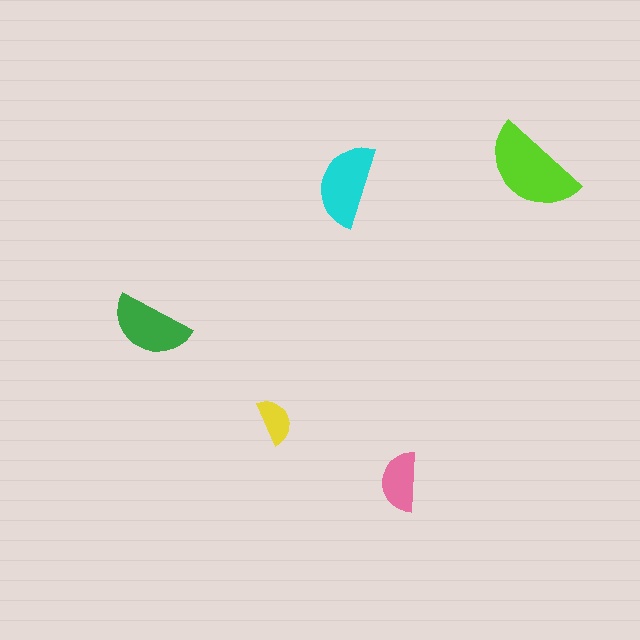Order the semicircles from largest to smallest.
the lime one, the cyan one, the green one, the pink one, the yellow one.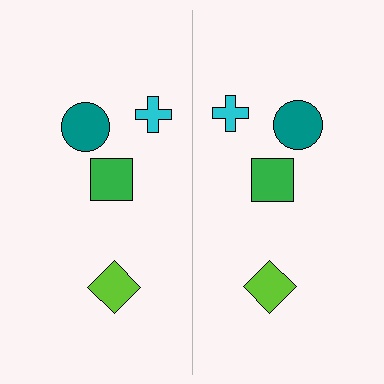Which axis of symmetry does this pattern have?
The pattern has a vertical axis of symmetry running through the center of the image.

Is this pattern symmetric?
Yes, this pattern has bilateral (reflection) symmetry.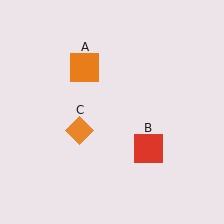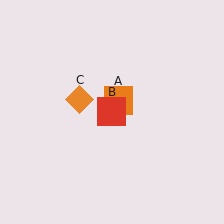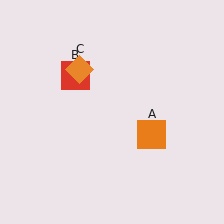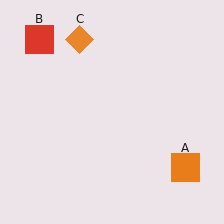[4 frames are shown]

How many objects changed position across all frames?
3 objects changed position: orange square (object A), red square (object B), orange diamond (object C).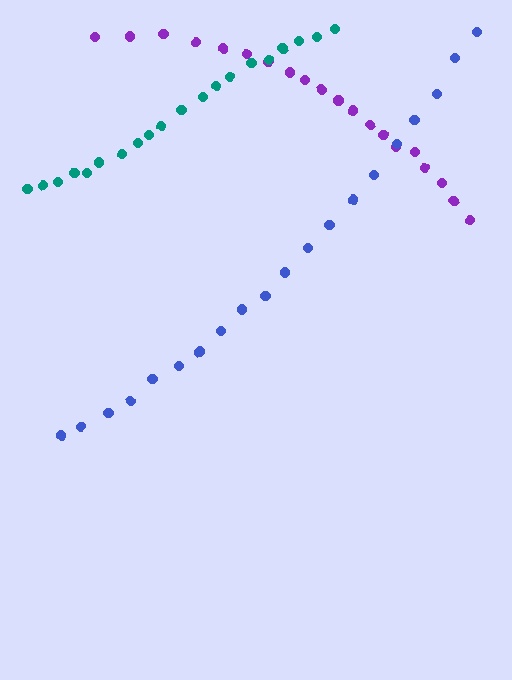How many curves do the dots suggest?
There are 3 distinct paths.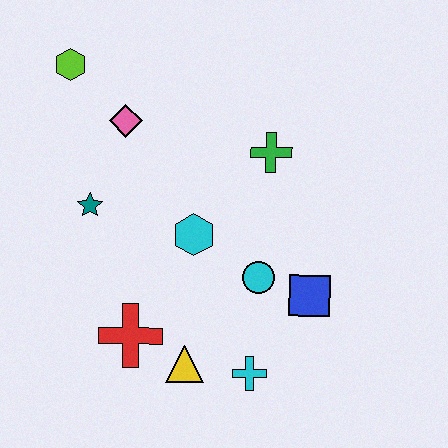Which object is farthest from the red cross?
The lime hexagon is farthest from the red cross.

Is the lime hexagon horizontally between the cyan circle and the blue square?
No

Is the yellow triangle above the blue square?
No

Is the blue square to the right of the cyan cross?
Yes